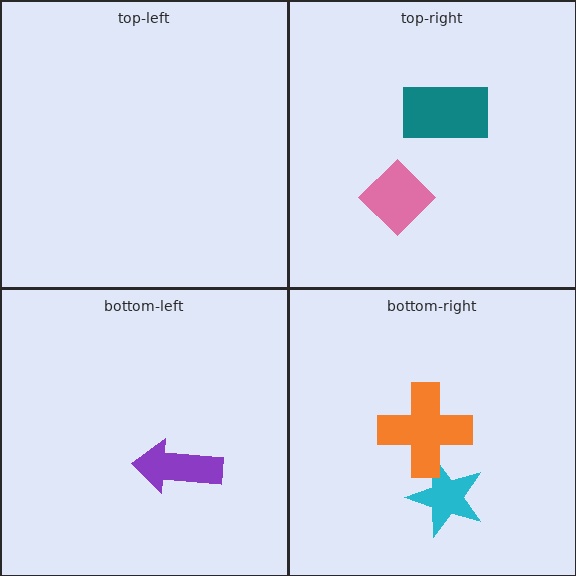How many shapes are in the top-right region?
2.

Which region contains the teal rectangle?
The top-right region.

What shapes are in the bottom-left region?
The purple arrow.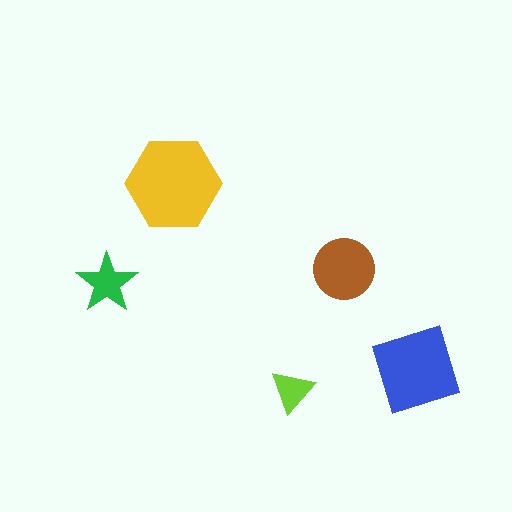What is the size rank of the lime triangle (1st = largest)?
5th.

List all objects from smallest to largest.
The lime triangle, the green star, the brown circle, the blue square, the yellow hexagon.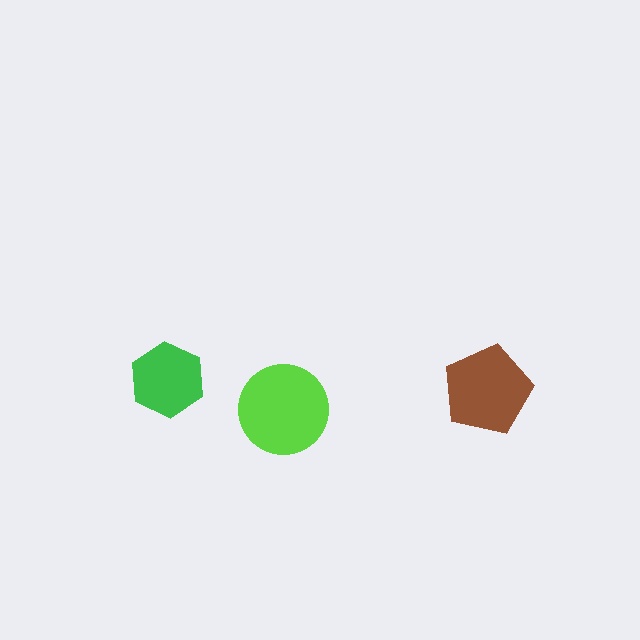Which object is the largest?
The lime circle.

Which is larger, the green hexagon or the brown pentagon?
The brown pentagon.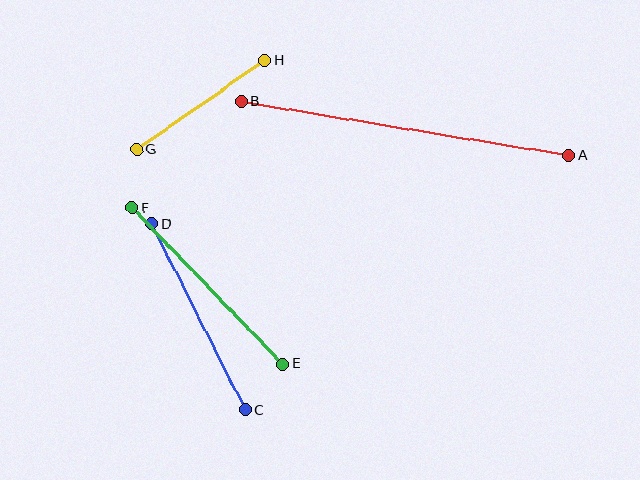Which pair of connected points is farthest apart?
Points A and B are farthest apart.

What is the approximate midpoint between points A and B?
The midpoint is at approximately (405, 128) pixels.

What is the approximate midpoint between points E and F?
The midpoint is at approximately (208, 286) pixels.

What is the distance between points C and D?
The distance is approximately 209 pixels.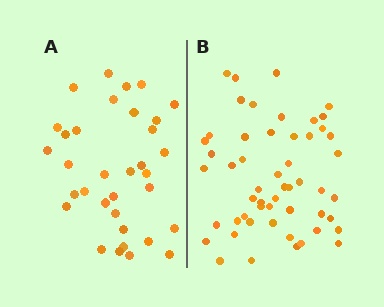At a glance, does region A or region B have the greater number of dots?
Region B (the right region) has more dots.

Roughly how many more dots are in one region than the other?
Region B has approximately 20 more dots than region A.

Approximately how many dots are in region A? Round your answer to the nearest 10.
About 30 dots. (The exact count is 34, which rounds to 30.)